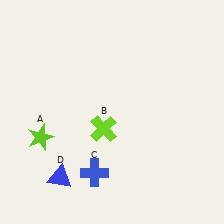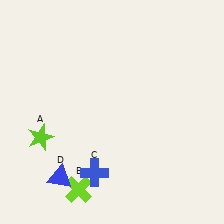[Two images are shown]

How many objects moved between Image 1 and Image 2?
1 object moved between the two images.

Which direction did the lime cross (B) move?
The lime cross (B) moved down.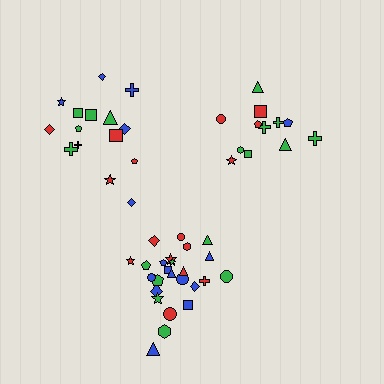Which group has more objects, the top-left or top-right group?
The top-left group.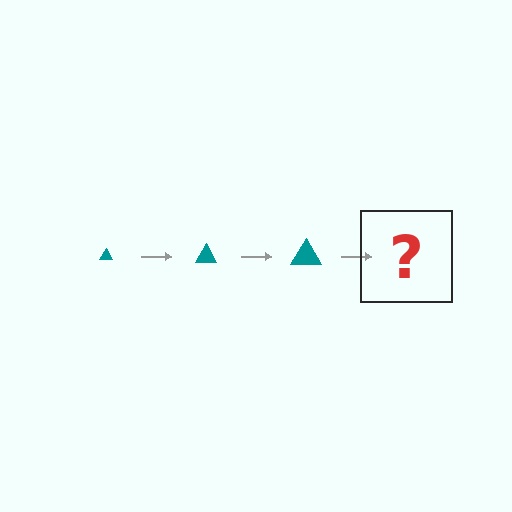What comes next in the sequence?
The next element should be a teal triangle, larger than the previous one.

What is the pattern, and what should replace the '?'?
The pattern is that the triangle gets progressively larger each step. The '?' should be a teal triangle, larger than the previous one.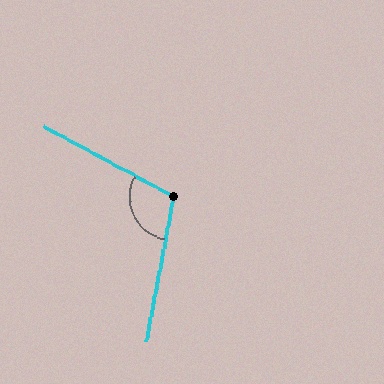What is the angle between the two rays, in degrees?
Approximately 108 degrees.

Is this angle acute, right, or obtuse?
It is obtuse.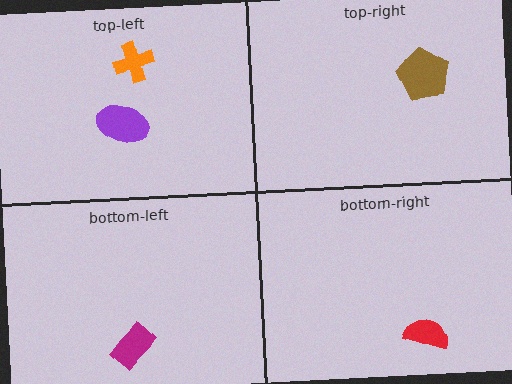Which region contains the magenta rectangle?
The bottom-left region.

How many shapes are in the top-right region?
1.